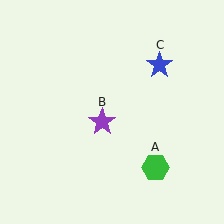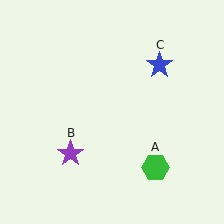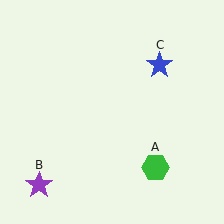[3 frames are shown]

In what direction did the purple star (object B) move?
The purple star (object B) moved down and to the left.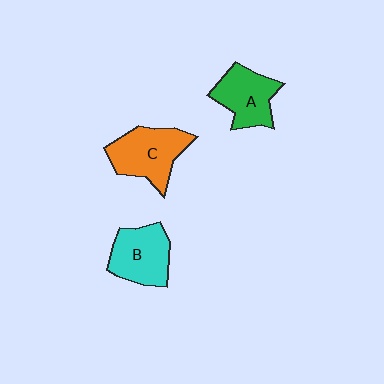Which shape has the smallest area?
Shape A (green).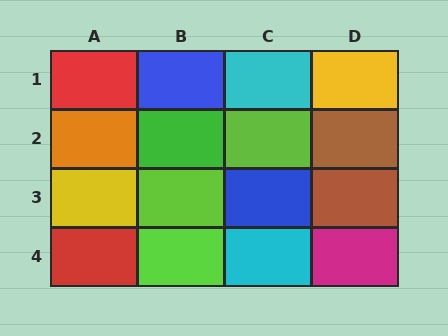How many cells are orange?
1 cell is orange.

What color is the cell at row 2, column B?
Green.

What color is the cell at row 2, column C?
Lime.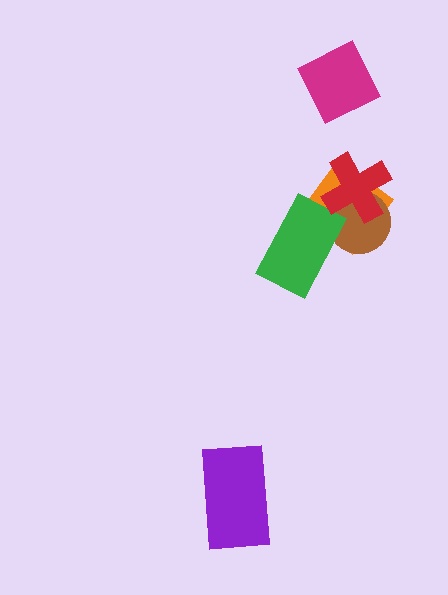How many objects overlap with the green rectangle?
2 objects overlap with the green rectangle.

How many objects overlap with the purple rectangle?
0 objects overlap with the purple rectangle.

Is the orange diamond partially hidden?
Yes, it is partially covered by another shape.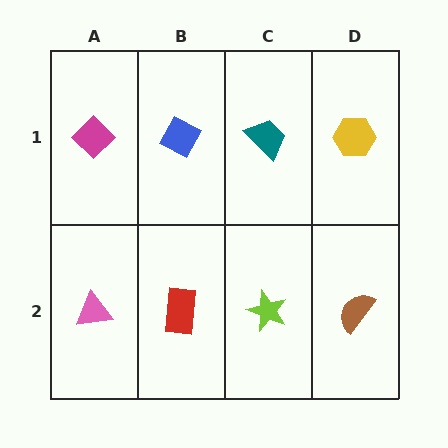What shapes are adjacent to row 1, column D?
A brown semicircle (row 2, column D), a teal trapezoid (row 1, column C).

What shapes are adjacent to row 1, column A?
A pink triangle (row 2, column A), a blue diamond (row 1, column B).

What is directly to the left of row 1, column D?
A teal trapezoid.